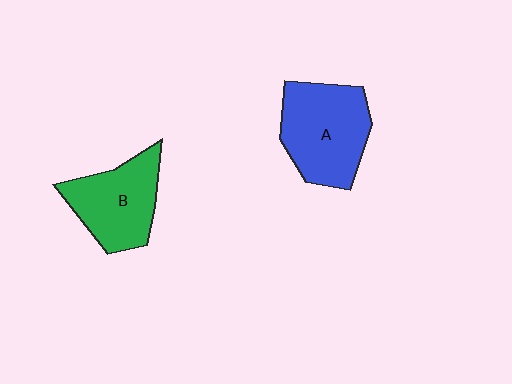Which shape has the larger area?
Shape A (blue).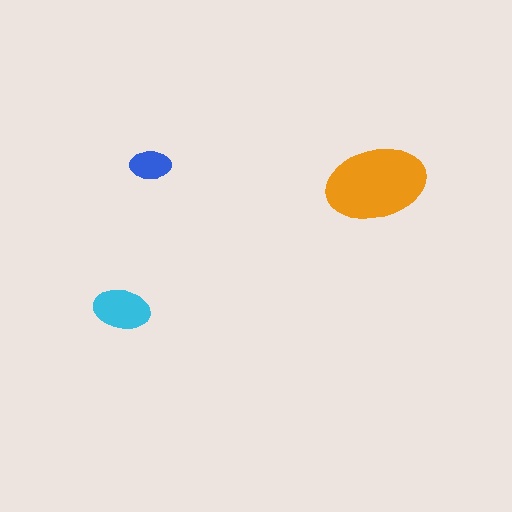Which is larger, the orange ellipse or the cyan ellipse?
The orange one.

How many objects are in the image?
There are 3 objects in the image.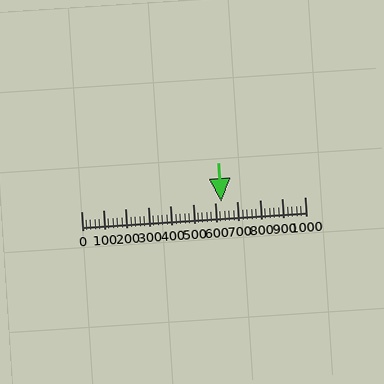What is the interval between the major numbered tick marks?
The major tick marks are spaced 100 units apart.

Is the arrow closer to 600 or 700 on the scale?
The arrow is closer to 600.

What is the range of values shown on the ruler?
The ruler shows values from 0 to 1000.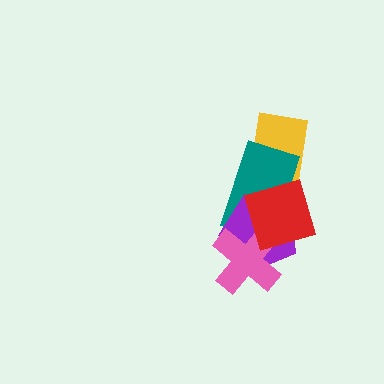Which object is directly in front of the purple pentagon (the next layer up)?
The pink cross is directly in front of the purple pentagon.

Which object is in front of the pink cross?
The red diamond is in front of the pink cross.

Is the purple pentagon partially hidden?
Yes, it is partially covered by another shape.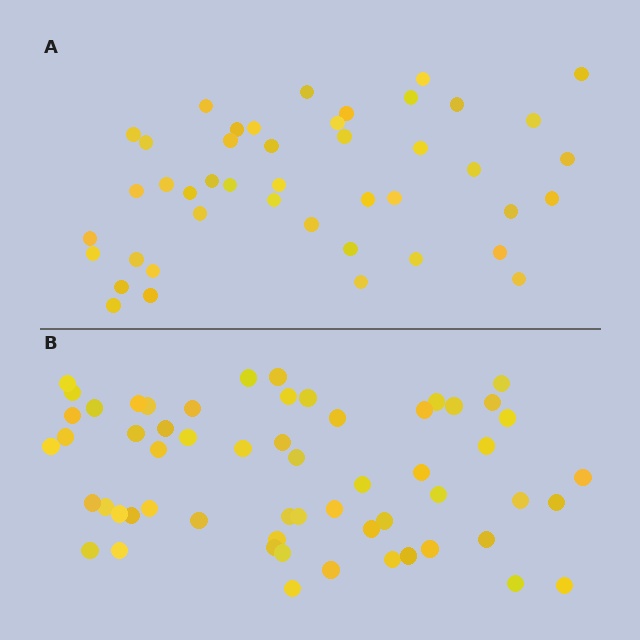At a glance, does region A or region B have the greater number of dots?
Region B (the bottom region) has more dots.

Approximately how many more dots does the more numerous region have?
Region B has approximately 15 more dots than region A.